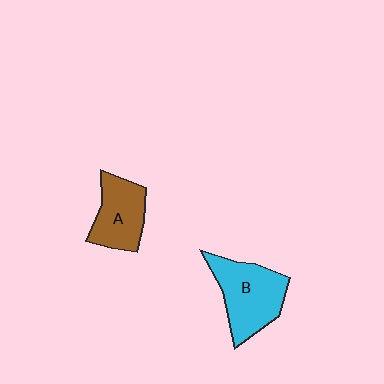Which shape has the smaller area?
Shape A (brown).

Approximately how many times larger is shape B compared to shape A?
Approximately 1.3 times.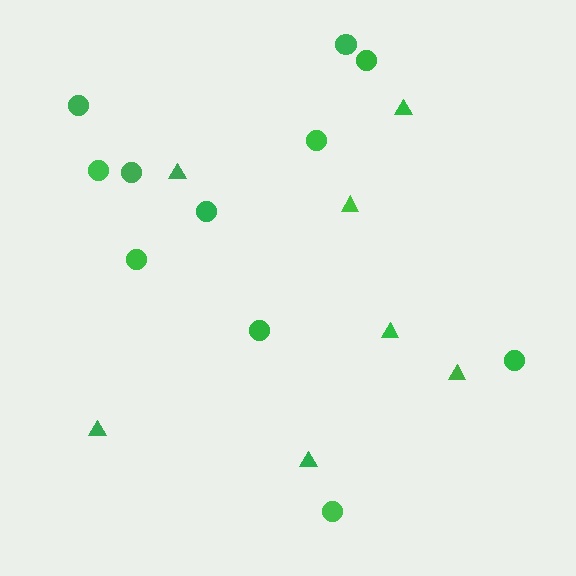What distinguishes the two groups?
There are 2 groups: one group of circles (11) and one group of triangles (7).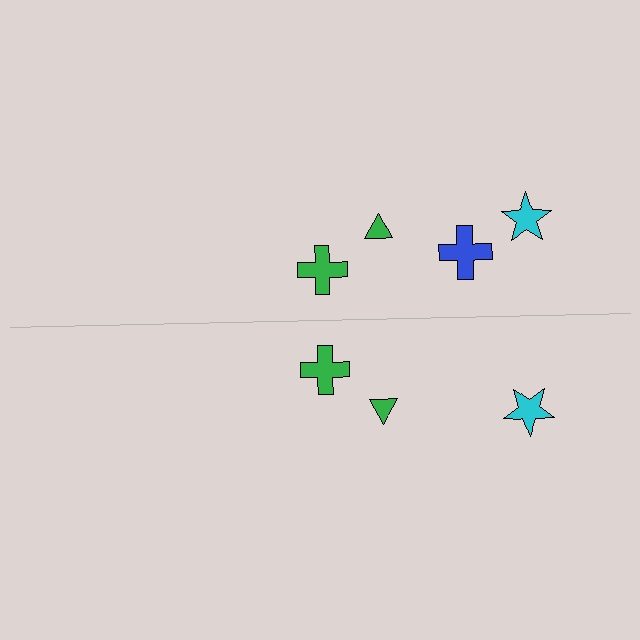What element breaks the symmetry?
A blue cross is missing from the bottom side.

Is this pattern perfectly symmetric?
No, the pattern is not perfectly symmetric. A blue cross is missing from the bottom side.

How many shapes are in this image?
There are 7 shapes in this image.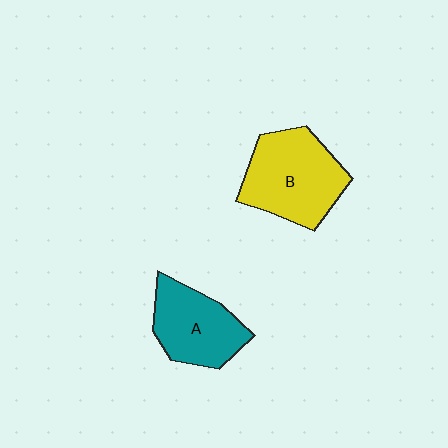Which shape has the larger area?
Shape B (yellow).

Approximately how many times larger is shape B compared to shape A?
Approximately 1.3 times.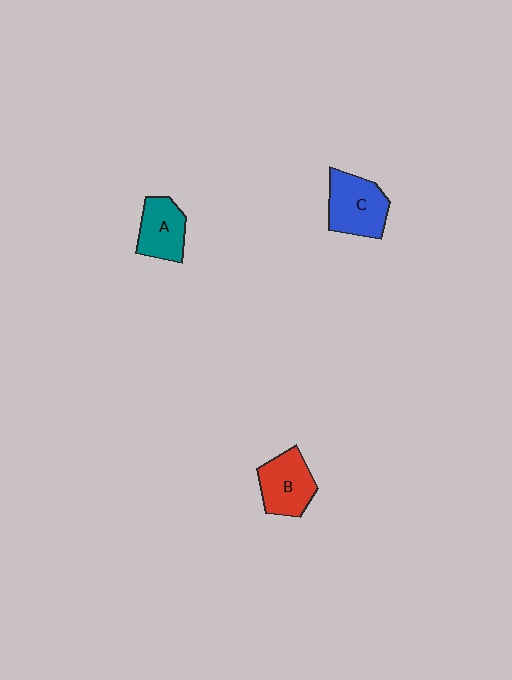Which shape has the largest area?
Shape C (blue).